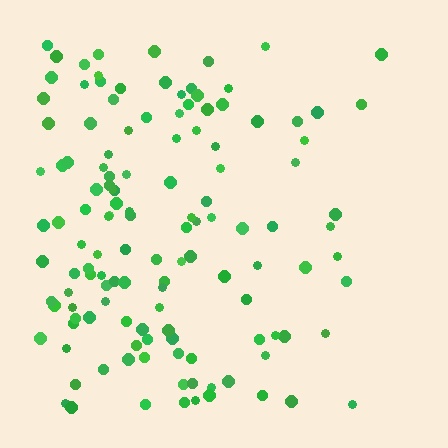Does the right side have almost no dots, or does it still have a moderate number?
Still a moderate number, just noticeably fewer than the left.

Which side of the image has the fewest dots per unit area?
The right.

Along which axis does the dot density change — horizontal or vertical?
Horizontal.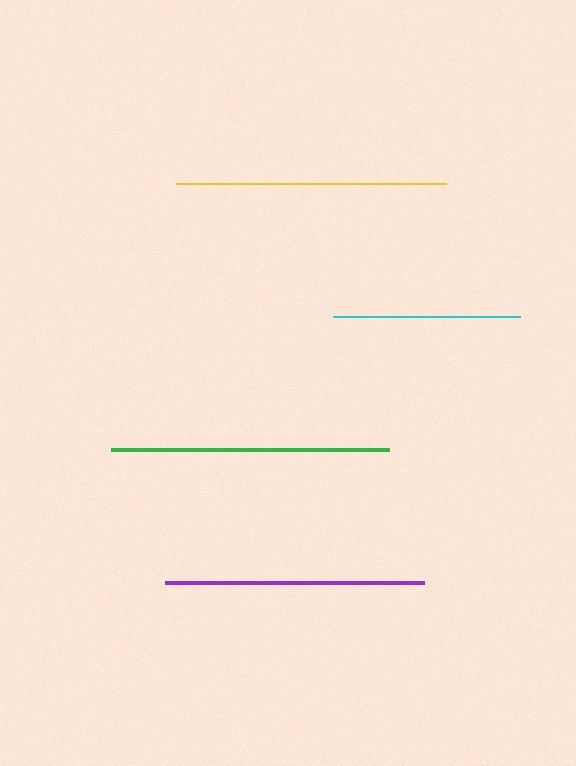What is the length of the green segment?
The green segment is approximately 278 pixels long.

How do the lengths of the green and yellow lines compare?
The green and yellow lines are approximately the same length.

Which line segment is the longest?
The green line is the longest at approximately 278 pixels.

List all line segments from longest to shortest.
From longest to shortest: green, yellow, purple, cyan.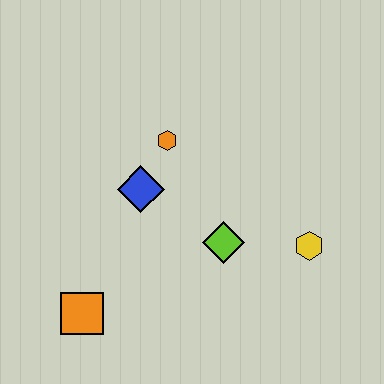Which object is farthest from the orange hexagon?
The orange square is farthest from the orange hexagon.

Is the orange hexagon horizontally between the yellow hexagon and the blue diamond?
Yes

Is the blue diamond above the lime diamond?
Yes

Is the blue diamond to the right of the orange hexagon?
No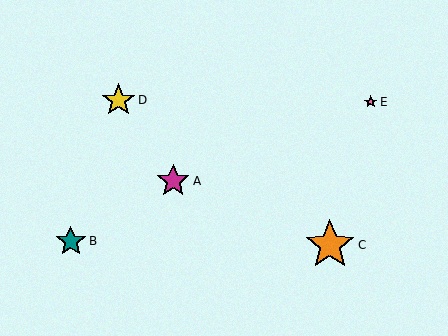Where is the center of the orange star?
The center of the orange star is at (330, 245).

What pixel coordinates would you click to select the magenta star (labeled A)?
Click at (173, 181) to select the magenta star A.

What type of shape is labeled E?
Shape E is a pink star.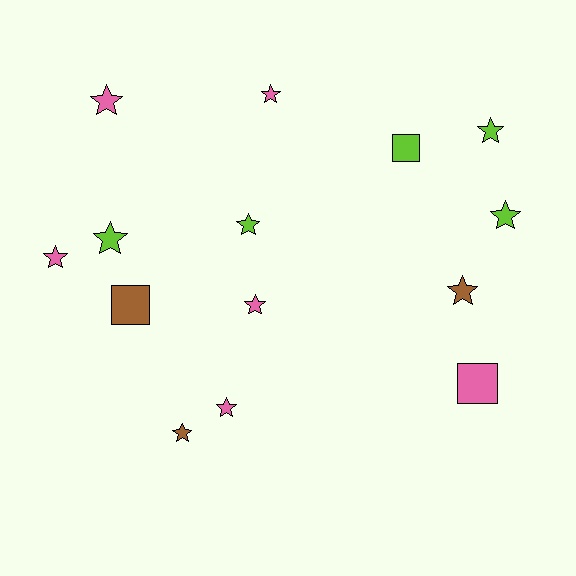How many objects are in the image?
There are 14 objects.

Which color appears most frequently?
Pink, with 6 objects.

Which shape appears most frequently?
Star, with 11 objects.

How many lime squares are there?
There is 1 lime square.